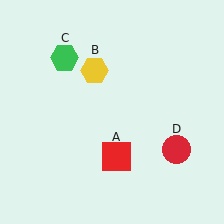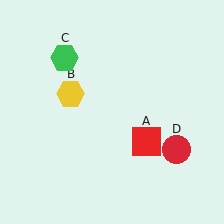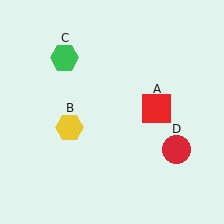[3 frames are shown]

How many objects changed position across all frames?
2 objects changed position: red square (object A), yellow hexagon (object B).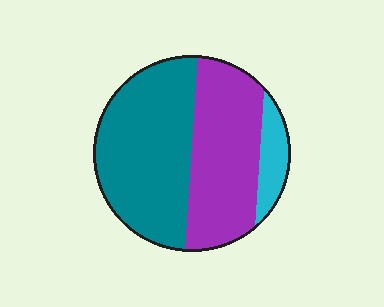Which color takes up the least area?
Cyan, at roughly 10%.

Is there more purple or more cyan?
Purple.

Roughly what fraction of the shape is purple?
Purple takes up about two fifths (2/5) of the shape.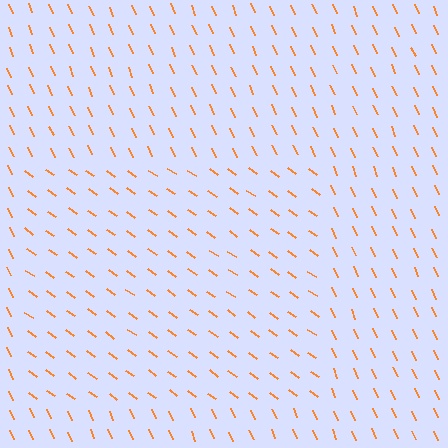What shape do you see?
I see a rectangle.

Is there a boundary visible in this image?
Yes, there is a texture boundary formed by a change in line orientation.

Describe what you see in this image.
The image is filled with small orange line segments. A rectangle region in the image has lines oriented differently from the surrounding lines, creating a visible texture boundary.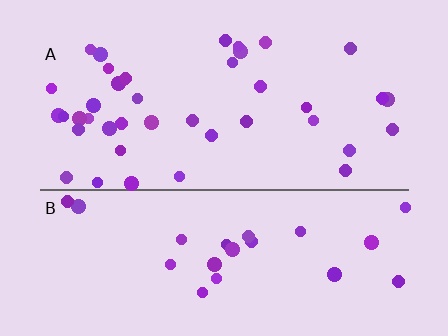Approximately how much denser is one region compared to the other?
Approximately 1.7× — region A over region B.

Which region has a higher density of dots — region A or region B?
A (the top).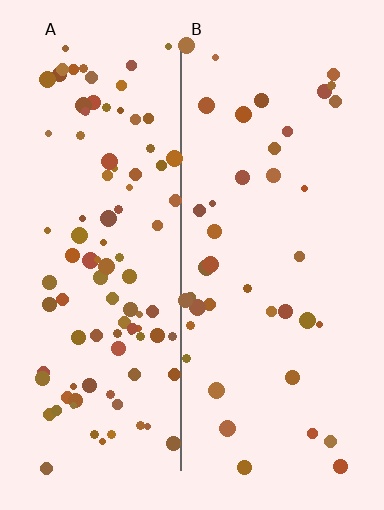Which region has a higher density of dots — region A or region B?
A (the left).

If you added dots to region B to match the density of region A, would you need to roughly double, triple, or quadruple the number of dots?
Approximately double.